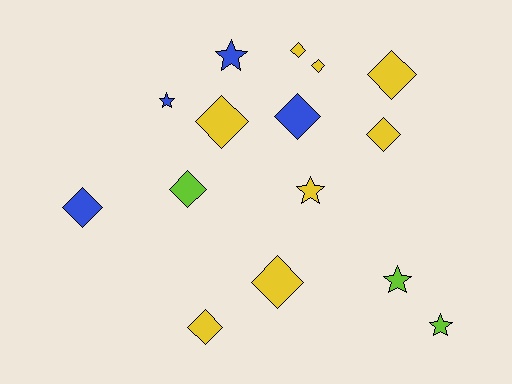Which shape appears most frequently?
Diamond, with 10 objects.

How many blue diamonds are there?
There are 2 blue diamonds.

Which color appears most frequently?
Yellow, with 8 objects.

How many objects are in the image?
There are 15 objects.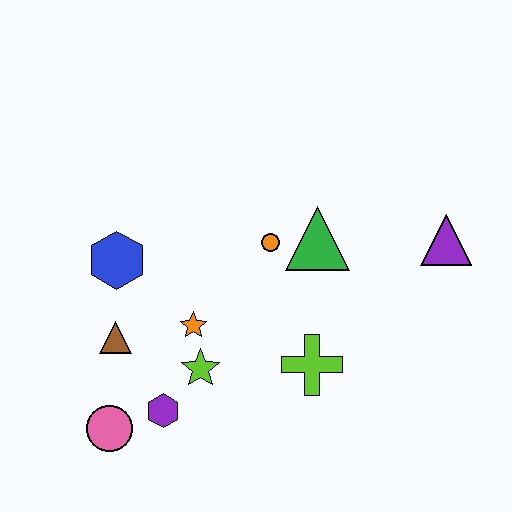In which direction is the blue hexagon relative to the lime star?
The blue hexagon is above the lime star.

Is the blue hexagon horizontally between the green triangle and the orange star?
No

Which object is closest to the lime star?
The orange star is closest to the lime star.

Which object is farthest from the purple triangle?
The pink circle is farthest from the purple triangle.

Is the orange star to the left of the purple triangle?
Yes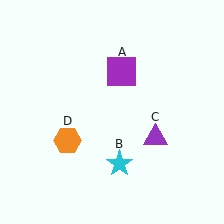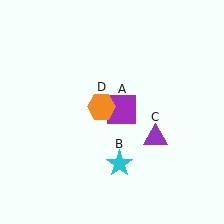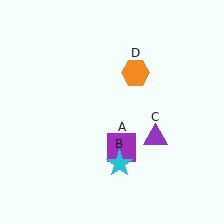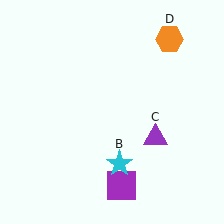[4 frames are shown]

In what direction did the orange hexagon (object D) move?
The orange hexagon (object D) moved up and to the right.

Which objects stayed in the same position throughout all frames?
Cyan star (object B) and purple triangle (object C) remained stationary.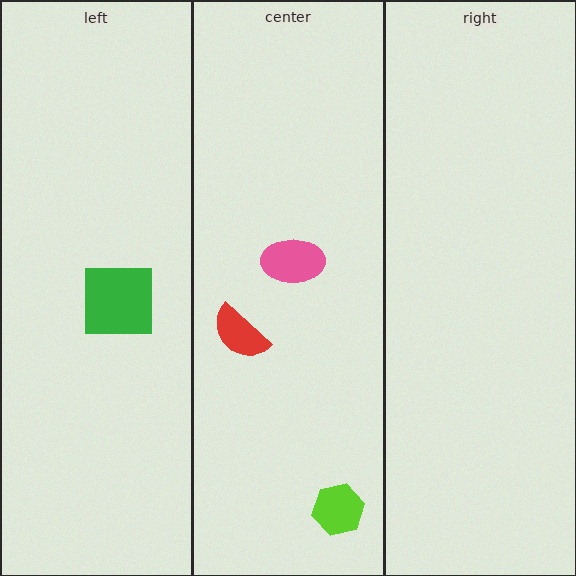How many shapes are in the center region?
3.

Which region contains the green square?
The left region.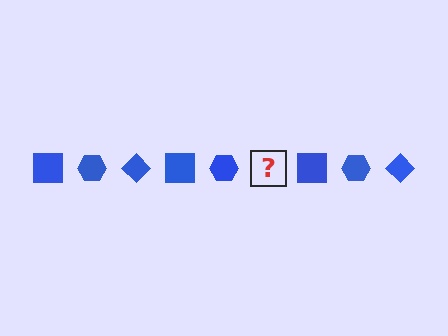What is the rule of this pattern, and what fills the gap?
The rule is that the pattern cycles through square, hexagon, diamond shapes in blue. The gap should be filled with a blue diamond.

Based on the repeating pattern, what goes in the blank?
The blank should be a blue diamond.